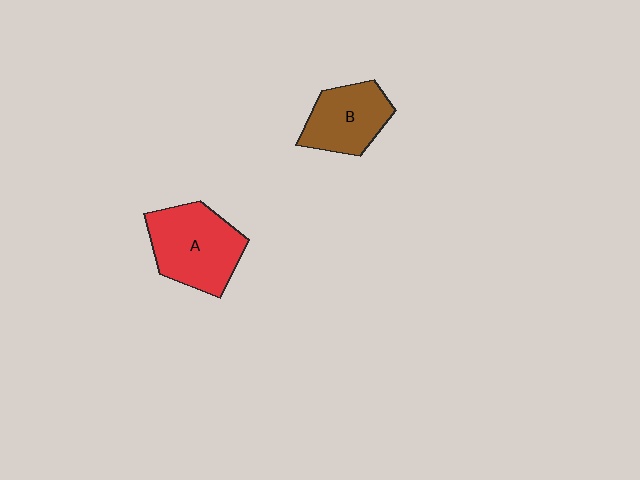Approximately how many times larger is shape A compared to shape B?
Approximately 1.3 times.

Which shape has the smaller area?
Shape B (brown).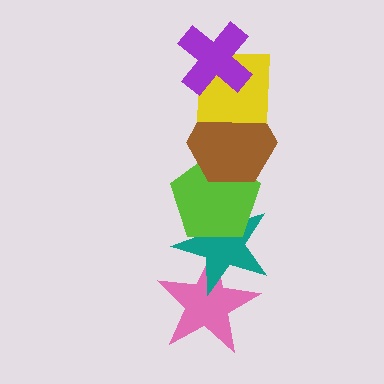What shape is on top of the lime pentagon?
The brown hexagon is on top of the lime pentagon.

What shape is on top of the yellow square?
The purple cross is on top of the yellow square.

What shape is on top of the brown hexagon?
The yellow square is on top of the brown hexagon.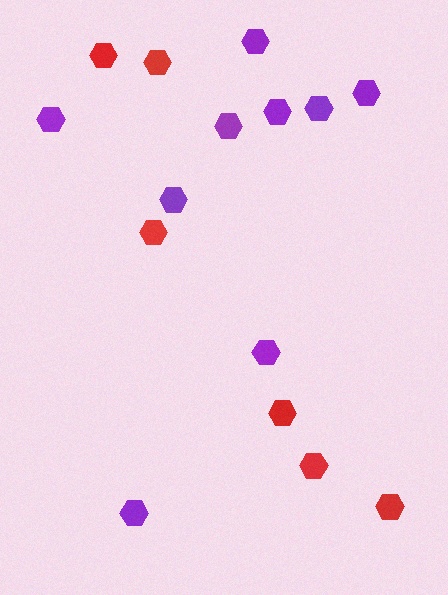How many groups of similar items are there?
There are 2 groups: one group of red hexagons (6) and one group of purple hexagons (9).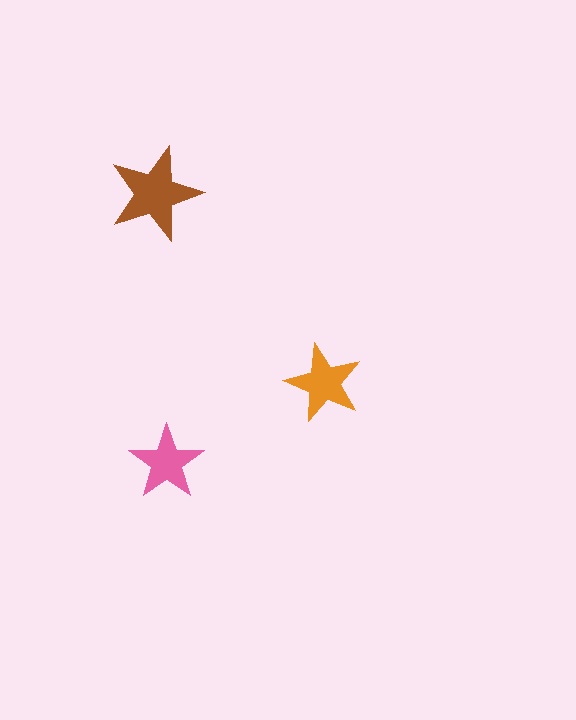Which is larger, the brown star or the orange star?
The brown one.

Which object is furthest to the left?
The brown star is leftmost.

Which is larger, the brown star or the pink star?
The brown one.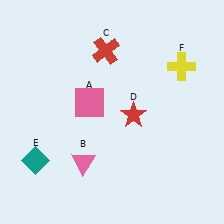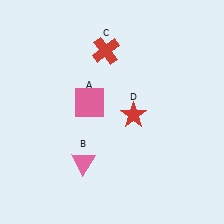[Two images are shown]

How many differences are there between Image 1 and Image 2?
There are 2 differences between the two images.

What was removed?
The yellow cross (F), the teal diamond (E) were removed in Image 2.